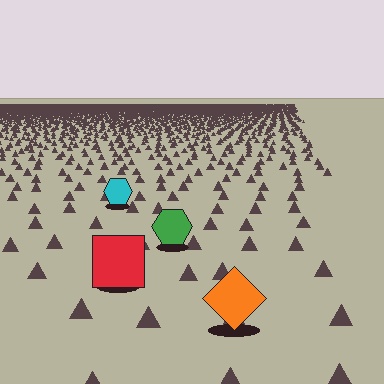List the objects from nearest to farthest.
From nearest to farthest: the orange diamond, the red square, the green hexagon, the cyan hexagon.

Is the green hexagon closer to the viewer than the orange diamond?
No. The orange diamond is closer — you can tell from the texture gradient: the ground texture is coarser near it.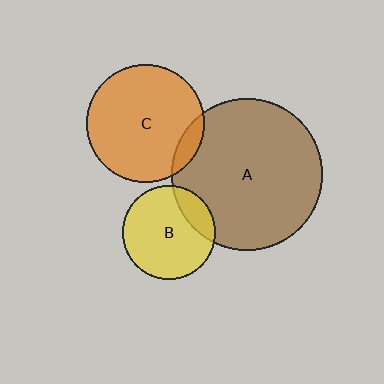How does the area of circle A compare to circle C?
Approximately 1.7 times.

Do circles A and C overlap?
Yes.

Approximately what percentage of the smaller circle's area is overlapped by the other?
Approximately 10%.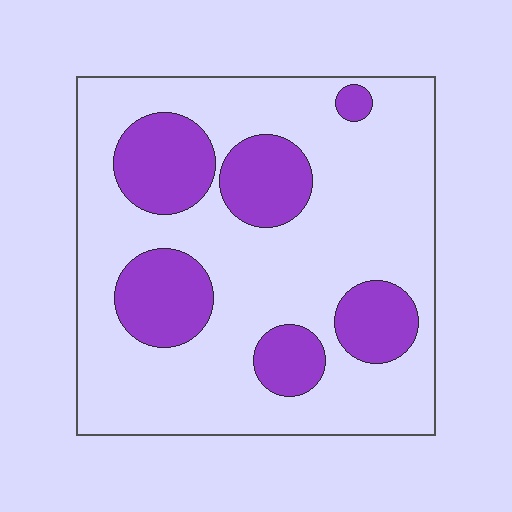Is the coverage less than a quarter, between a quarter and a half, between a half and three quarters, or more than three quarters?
Between a quarter and a half.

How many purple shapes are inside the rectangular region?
6.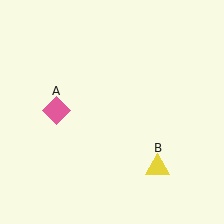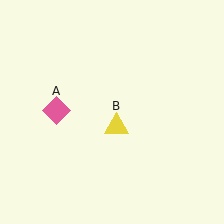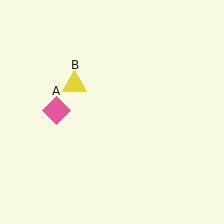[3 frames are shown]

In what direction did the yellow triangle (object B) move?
The yellow triangle (object B) moved up and to the left.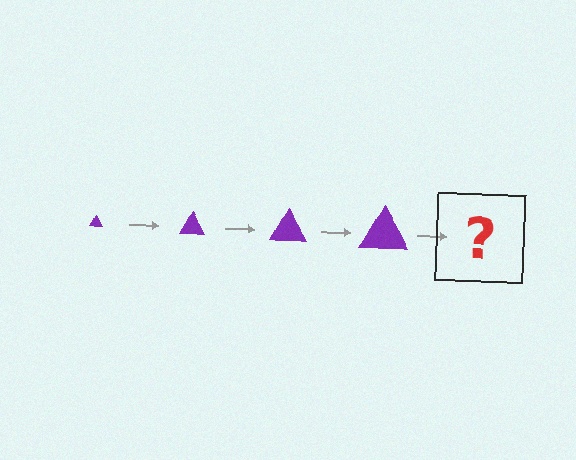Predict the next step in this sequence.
The next step is a purple triangle, larger than the previous one.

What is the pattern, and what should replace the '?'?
The pattern is that the triangle gets progressively larger each step. The '?' should be a purple triangle, larger than the previous one.